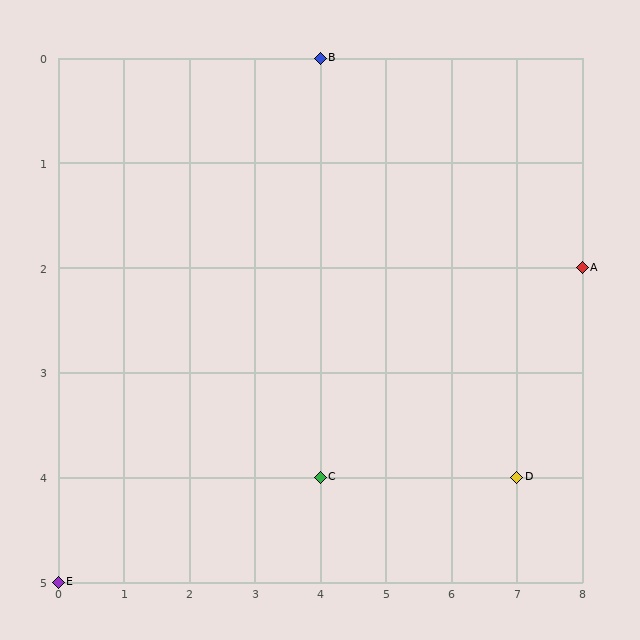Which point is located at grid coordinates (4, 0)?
Point B is at (4, 0).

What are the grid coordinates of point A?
Point A is at grid coordinates (8, 2).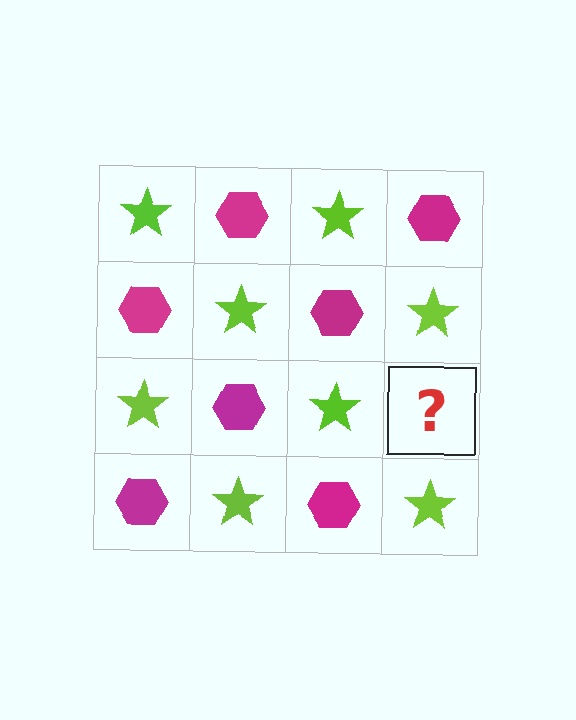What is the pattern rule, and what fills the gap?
The rule is that it alternates lime star and magenta hexagon in a checkerboard pattern. The gap should be filled with a magenta hexagon.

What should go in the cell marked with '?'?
The missing cell should contain a magenta hexagon.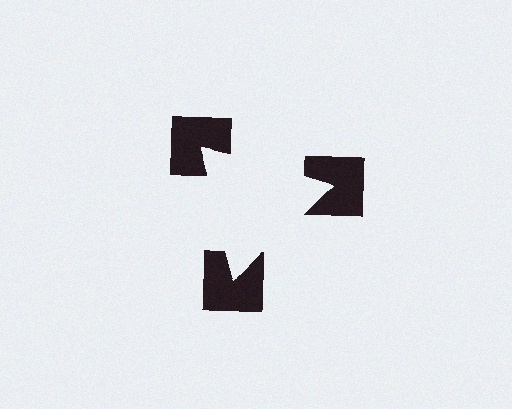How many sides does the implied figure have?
3 sides.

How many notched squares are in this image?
There are 3 — one at each vertex of the illusory triangle.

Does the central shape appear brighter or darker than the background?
It typically appears slightly brighter than the background, even though no actual brightness change is drawn.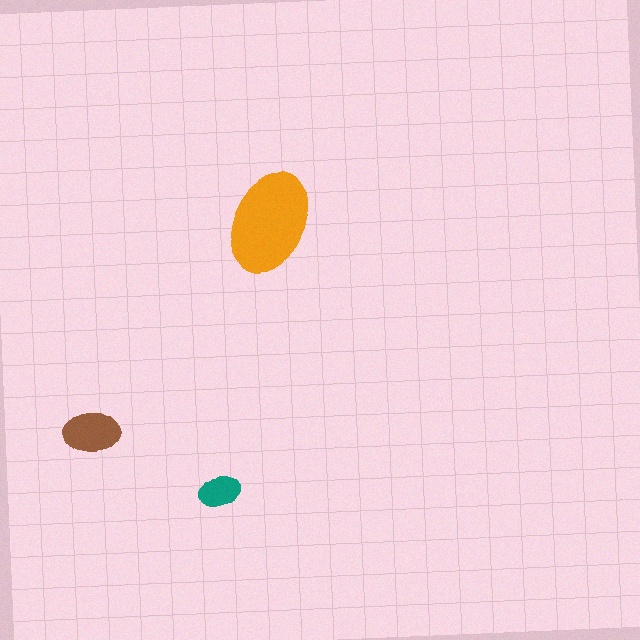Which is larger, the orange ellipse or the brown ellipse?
The orange one.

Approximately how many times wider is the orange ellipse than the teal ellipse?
About 2.5 times wider.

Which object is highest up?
The orange ellipse is topmost.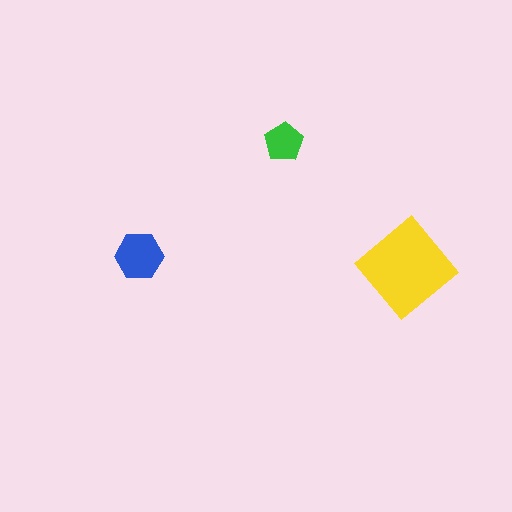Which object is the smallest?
The green pentagon.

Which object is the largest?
The yellow diamond.